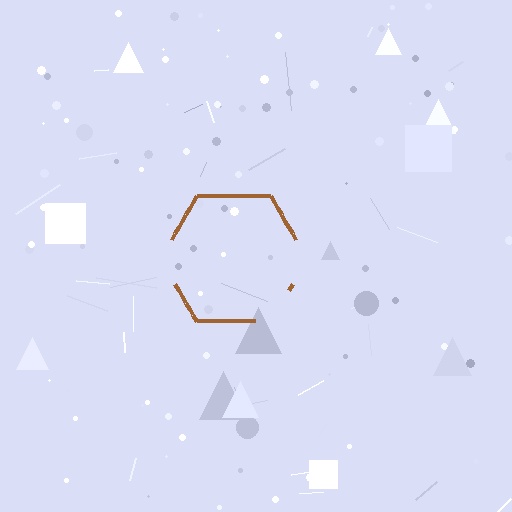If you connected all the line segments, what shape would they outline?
They would outline a hexagon.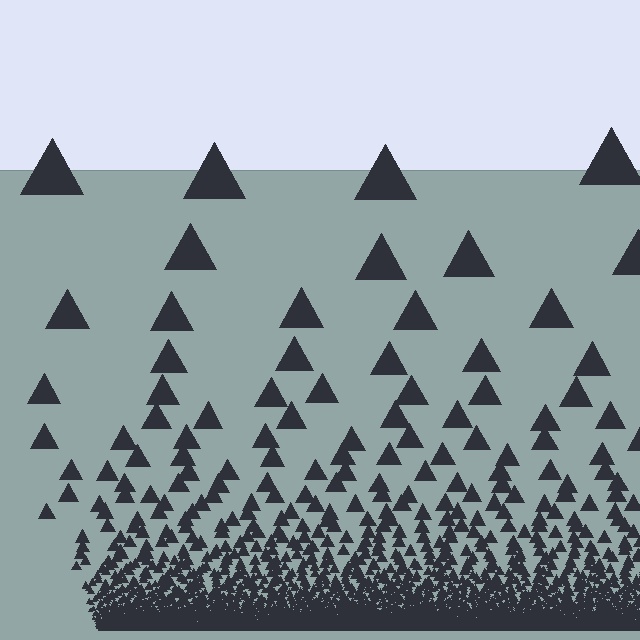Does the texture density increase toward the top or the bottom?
Density increases toward the bottom.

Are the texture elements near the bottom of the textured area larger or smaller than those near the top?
Smaller. The gradient is inverted — elements near the bottom are smaller and denser.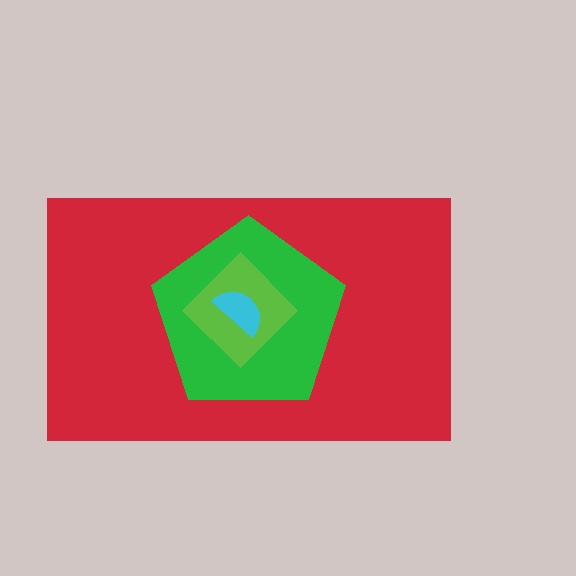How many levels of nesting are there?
4.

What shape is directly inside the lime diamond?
The cyan semicircle.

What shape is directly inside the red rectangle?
The green pentagon.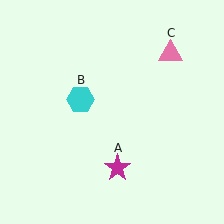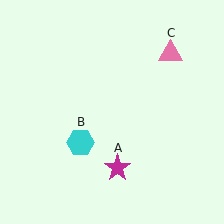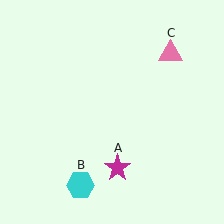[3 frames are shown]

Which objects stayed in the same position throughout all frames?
Magenta star (object A) and pink triangle (object C) remained stationary.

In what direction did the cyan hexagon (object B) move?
The cyan hexagon (object B) moved down.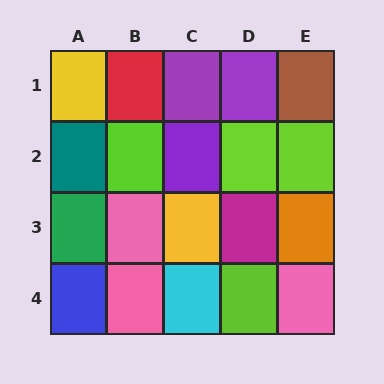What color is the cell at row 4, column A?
Blue.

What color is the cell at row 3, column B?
Pink.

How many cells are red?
1 cell is red.